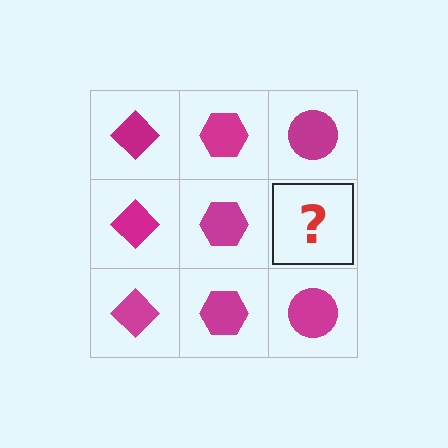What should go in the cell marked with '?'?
The missing cell should contain a magenta circle.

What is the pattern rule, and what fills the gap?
The rule is that each column has a consistent shape. The gap should be filled with a magenta circle.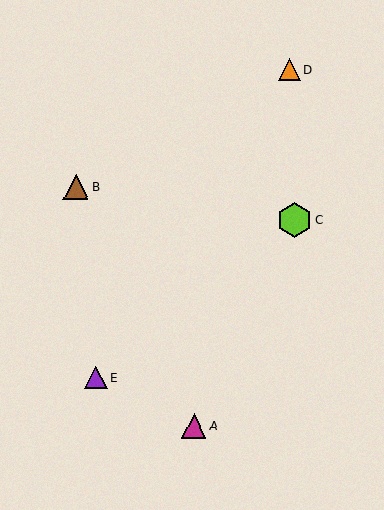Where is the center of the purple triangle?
The center of the purple triangle is at (96, 378).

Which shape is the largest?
The lime hexagon (labeled C) is the largest.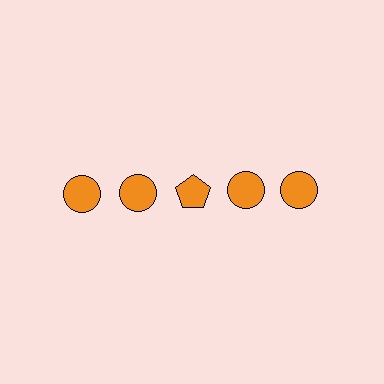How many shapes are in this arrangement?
There are 5 shapes arranged in a grid pattern.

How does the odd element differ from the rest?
It has a different shape: pentagon instead of circle.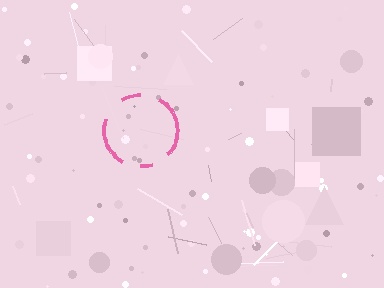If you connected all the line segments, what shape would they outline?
They would outline a circle.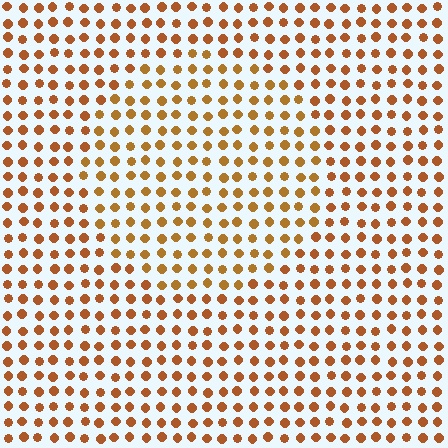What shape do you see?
I see a circle.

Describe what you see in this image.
The image is filled with small brown elements in a uniform arrangement. A circle-shaped region is visible where the elements are tinted to a slightly different hue, forming a subtle color boundary.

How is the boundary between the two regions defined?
The boundary is defined purely by a slight shift in hue (about 14 degrees). Spacing, size, and orientation are identical on both sides.